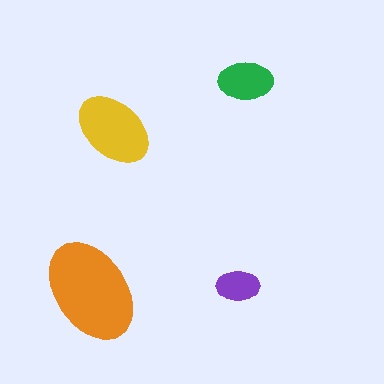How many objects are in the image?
There are 4 objects in the image.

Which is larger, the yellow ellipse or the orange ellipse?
The orange one.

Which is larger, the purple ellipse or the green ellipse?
The green one.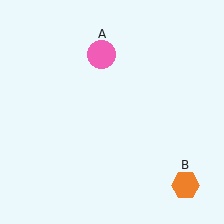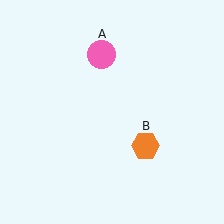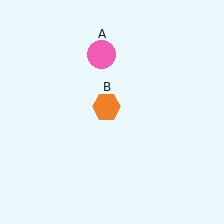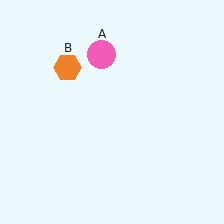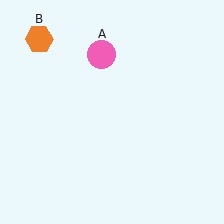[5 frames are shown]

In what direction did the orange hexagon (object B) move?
The orange hexagon (object B) moved up and to the left.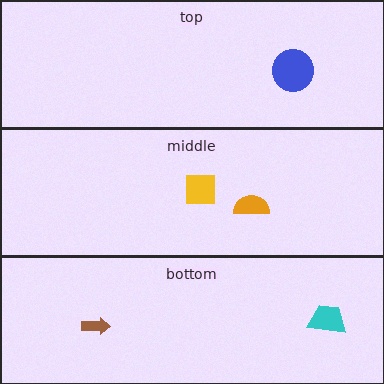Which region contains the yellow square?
The middle region.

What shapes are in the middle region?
The orange semicircle, the yellow square.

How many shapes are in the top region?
1.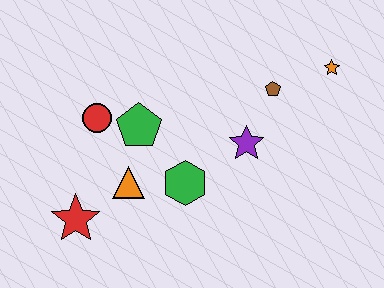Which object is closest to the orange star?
The brown pentagon is closest to the orange star.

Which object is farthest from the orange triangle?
The orange star is farthest from the orange triangle.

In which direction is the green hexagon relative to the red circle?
The green hexagon is to the right of the red circle.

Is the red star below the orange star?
Yes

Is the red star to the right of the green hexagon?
No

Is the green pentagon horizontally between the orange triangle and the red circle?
No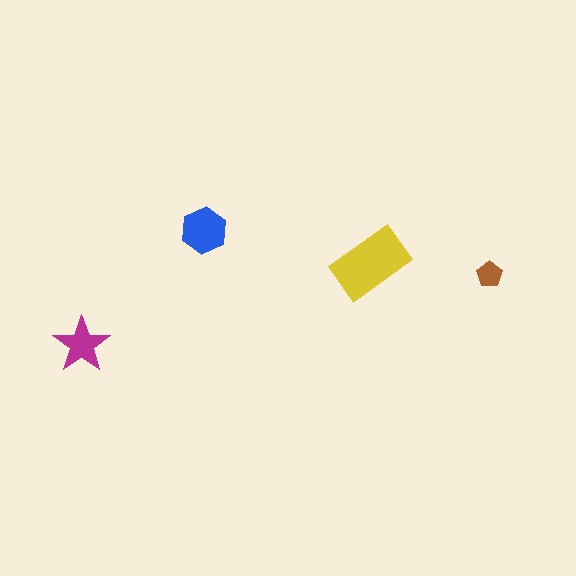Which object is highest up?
The blue hexagon is topmost.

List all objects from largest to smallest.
The yellow rectangle, the blue hexagon, the magenta star, the brown pentagon.